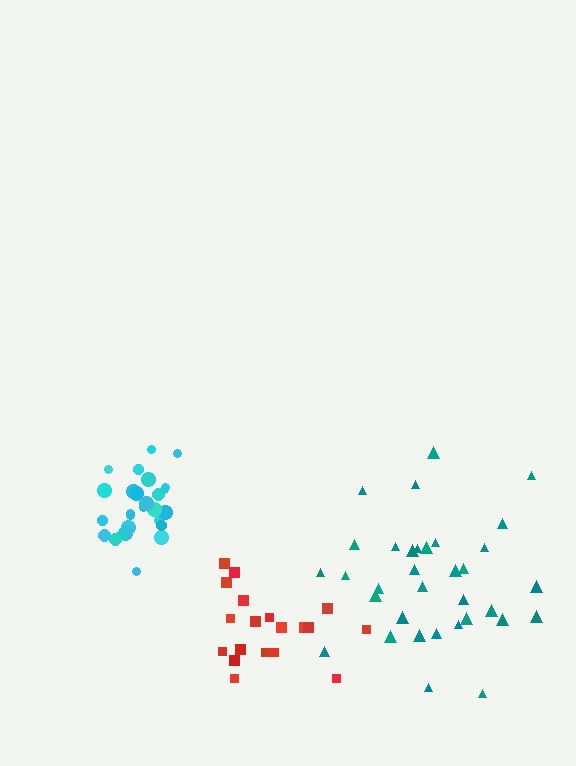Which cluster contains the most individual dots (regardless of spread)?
Teal (35).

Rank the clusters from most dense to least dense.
cyan, red, teal.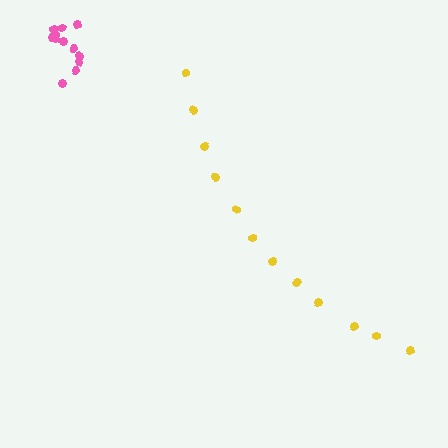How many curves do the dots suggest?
There are 2 distinct paths.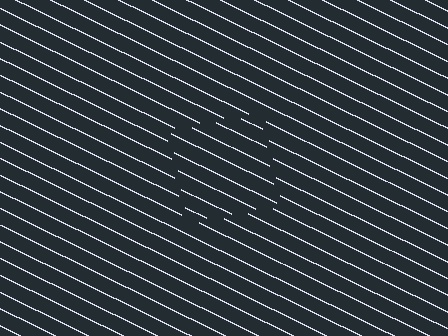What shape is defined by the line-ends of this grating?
An illusory square. The interior of the shape contains the same grating, shifted by half a period — the contour is defined by the phase discontinuity where line-ends from the inner and outer gratings abut.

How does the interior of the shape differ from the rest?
The interior of the shape contains the same grating, shifted by half a period — the contour is defined by the phase discontinuity where line-ends from the inner and outer gratings abut.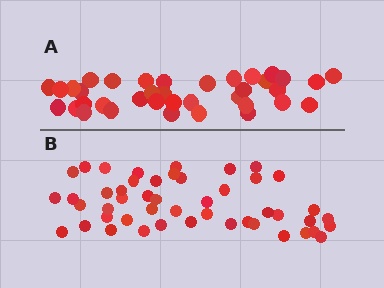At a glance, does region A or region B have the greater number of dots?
Region B (the bottom region) has more dots.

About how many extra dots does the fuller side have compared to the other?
Region B has roughly 12 or so more dots than region A.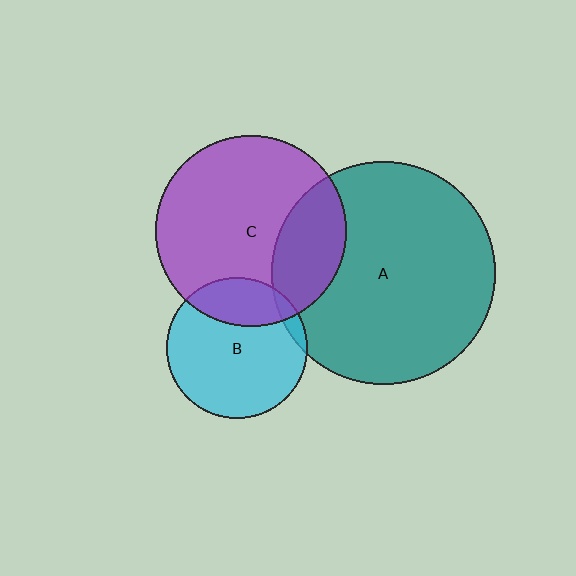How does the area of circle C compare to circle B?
Approximately 1.8 times.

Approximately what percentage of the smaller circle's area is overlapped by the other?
Approximately 25%.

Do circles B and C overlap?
Yes.